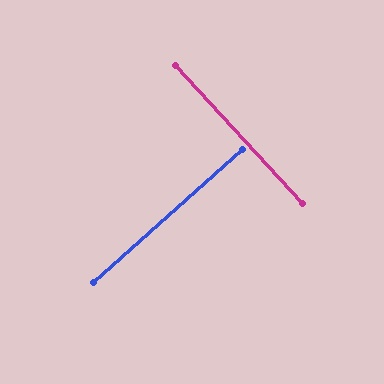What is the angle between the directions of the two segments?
Approximately 89 degrees.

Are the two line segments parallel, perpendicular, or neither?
Perpendicular — they meet at approximately 89°.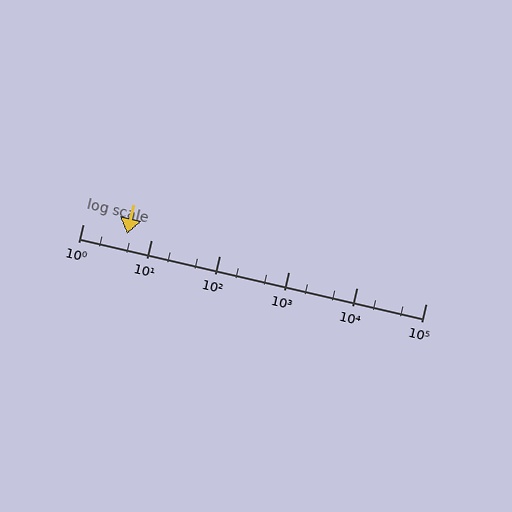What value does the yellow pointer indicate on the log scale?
The pointer indicates approximately 4.5.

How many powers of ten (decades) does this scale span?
The scale spans 5 decades, from 1 to 100000.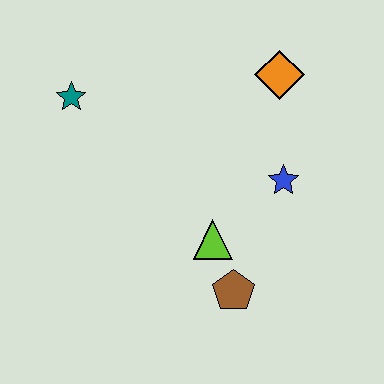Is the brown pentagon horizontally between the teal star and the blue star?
Yes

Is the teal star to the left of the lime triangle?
Yes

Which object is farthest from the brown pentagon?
The teal star is farthest from the brown pentagon.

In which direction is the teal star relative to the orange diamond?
The teal star is to the left of the orange diamond.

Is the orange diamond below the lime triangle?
No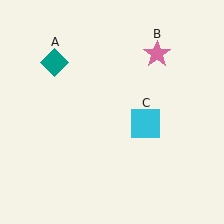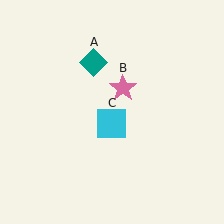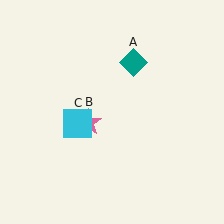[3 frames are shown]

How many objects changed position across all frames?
3 objects changed position: teal diamond (object A), pink star (object B), cyan square (object C).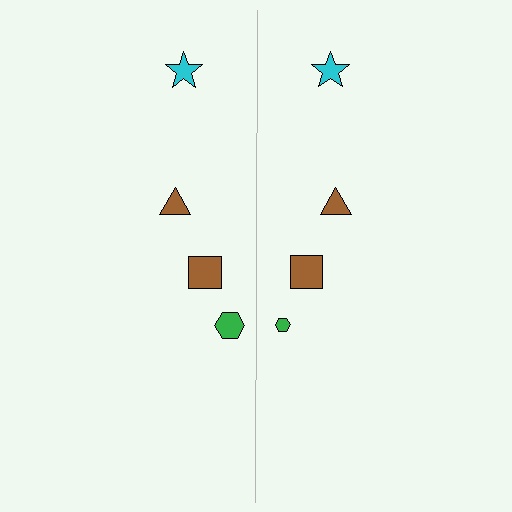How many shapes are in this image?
There are 8 shapes in this image.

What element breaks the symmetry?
The green hexagon on the right side has a different size than its mirror counterpart.